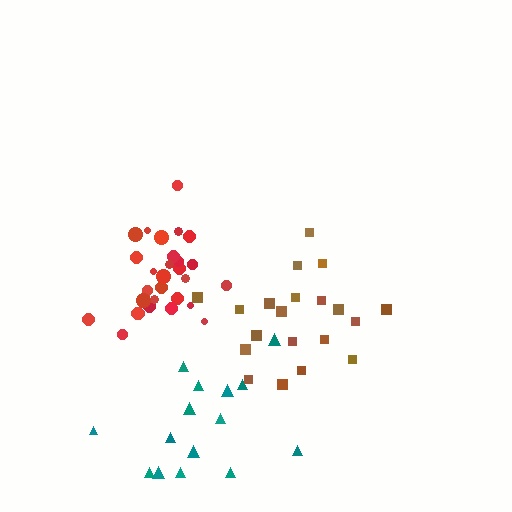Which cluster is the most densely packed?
Red.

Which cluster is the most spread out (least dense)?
Teal.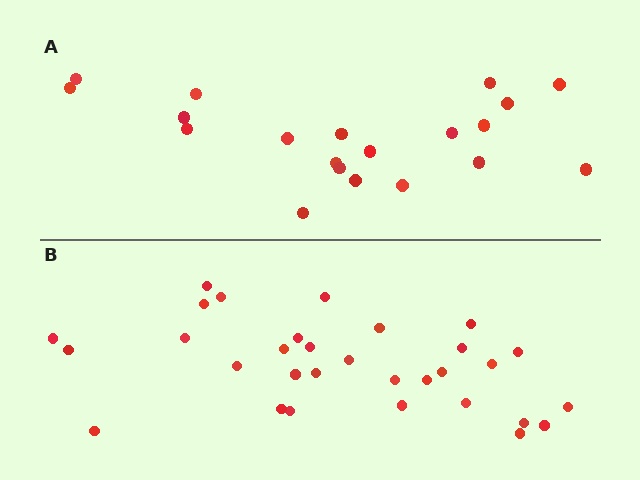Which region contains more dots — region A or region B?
Region B (the bottom region) has more dots.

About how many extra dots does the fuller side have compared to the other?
Region B has roughly 12 or so more dots than region A.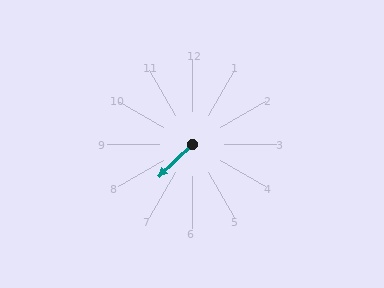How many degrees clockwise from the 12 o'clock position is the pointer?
Approximately 226 degrees.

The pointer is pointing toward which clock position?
Roughly 8 o'clock.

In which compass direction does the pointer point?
Southwest.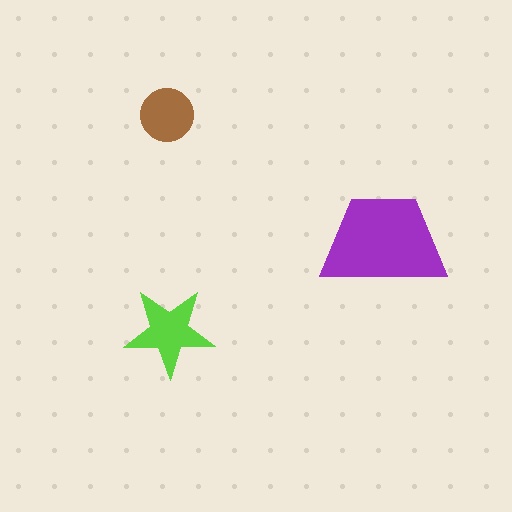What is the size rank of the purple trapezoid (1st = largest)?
1st.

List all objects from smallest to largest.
The brown circle, the lime star, the purple trapezoid.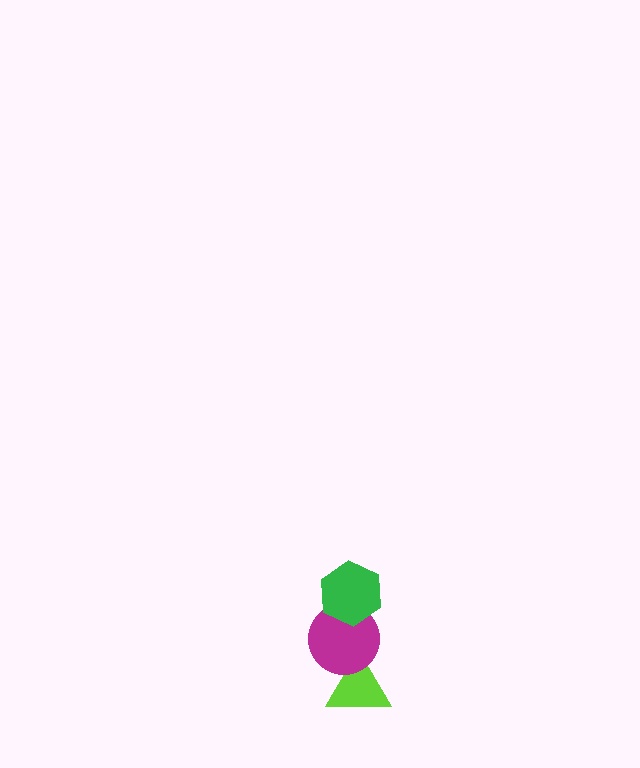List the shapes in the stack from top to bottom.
From top to bottom: the green hexagon, the magenta circle, the lime triangle.